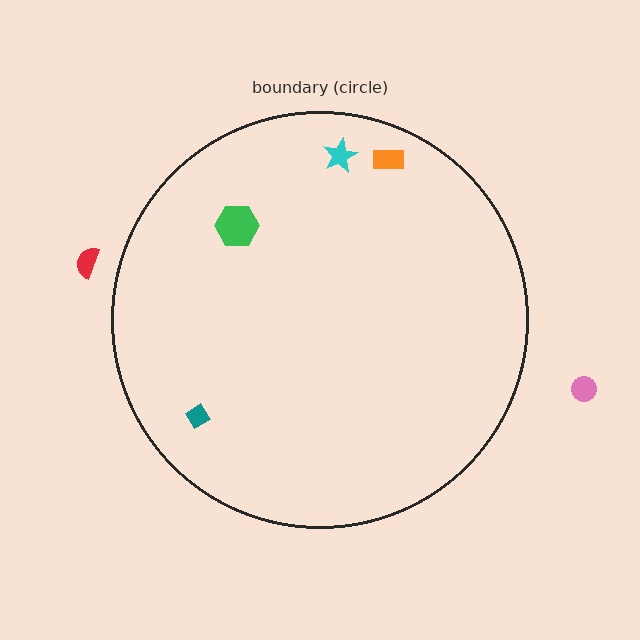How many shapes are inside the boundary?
4 inside, 2 outside.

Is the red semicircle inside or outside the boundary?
Outside.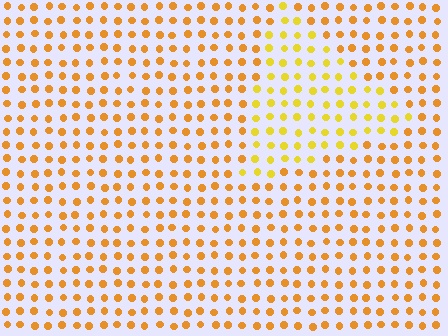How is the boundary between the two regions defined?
The boundary is defined purely by a slight shift in hue (about 23 degrees). Spacing, size, and orientation are identical on both sides.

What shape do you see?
I see a triangle.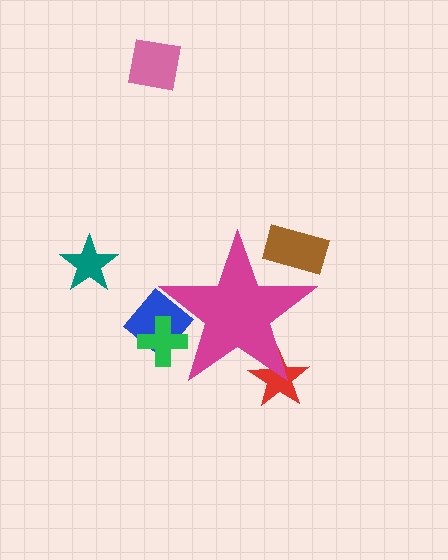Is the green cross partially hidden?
Yes, the green cross is partially hidden behind the magenta star.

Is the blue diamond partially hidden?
Yes, the blue diamond is partially hidden behind the magenta star.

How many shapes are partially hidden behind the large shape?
4 shapes are partially hidden.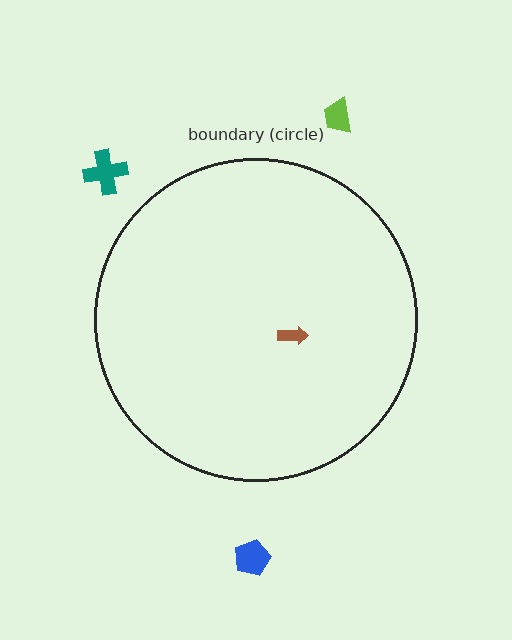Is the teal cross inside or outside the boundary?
Outside.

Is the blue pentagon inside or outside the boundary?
Outside.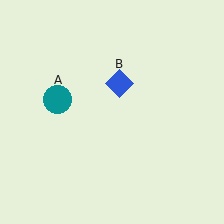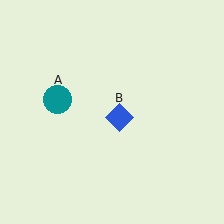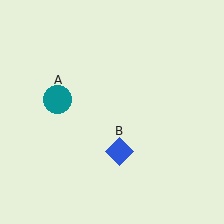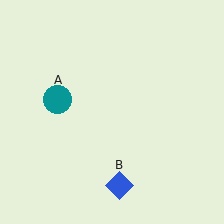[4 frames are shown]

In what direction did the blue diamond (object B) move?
The blue diamond (object B) moved down.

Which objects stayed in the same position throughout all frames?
Teal circle (object A) remained stationary.